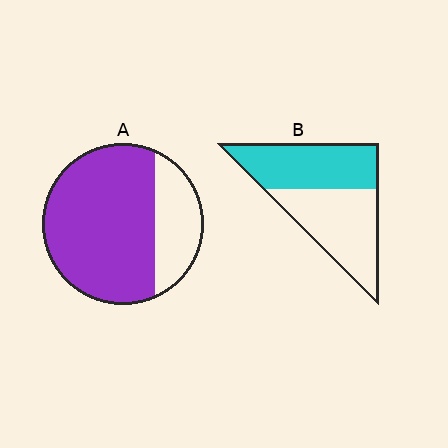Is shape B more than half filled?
Roughly half.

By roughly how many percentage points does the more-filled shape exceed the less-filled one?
By roughly 25 percentage points (A over B).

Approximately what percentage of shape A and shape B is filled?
A is approximately 75% and B is approximately 50%.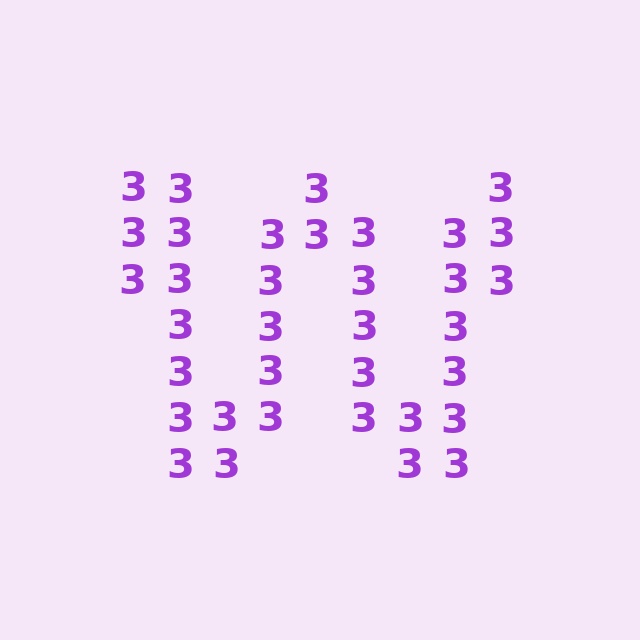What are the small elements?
The small elements are digit 3's.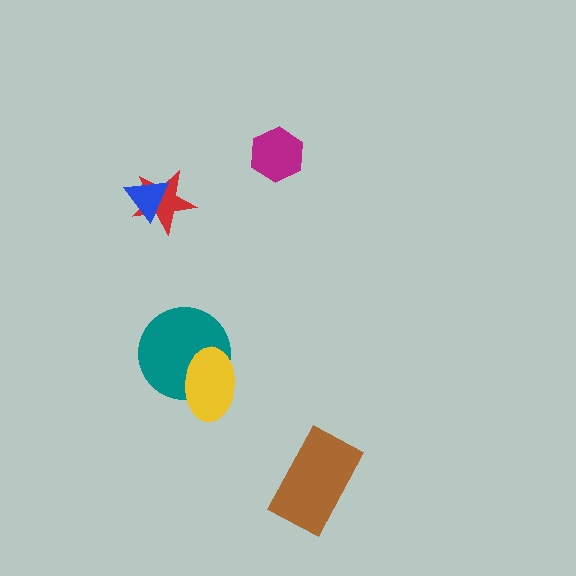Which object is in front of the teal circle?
The yellow ellipse is in front of the teal circle.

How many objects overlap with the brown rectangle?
0 objects overlap with the brown rectangle.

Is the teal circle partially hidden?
Yes, it is partially covered by another shape.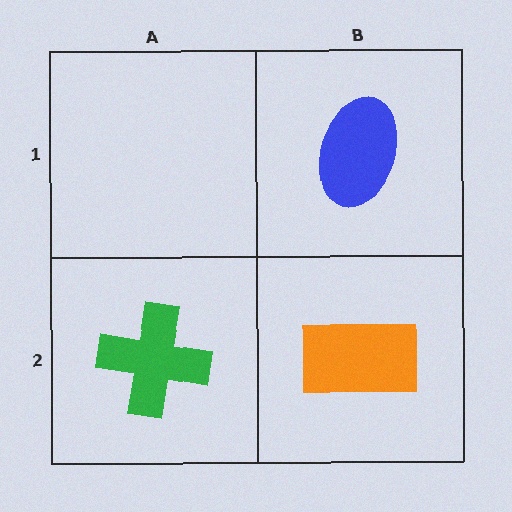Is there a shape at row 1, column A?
No, that cell is empty.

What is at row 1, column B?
A blue ellipse.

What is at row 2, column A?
A green cross.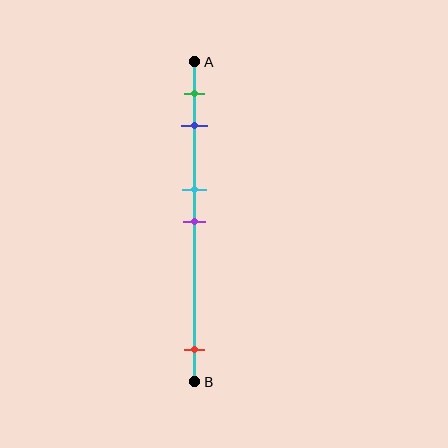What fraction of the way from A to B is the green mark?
The green mark is approximately 10% (0.1) of the way from A to B.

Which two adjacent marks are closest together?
The cyan and purple marks are the closest adjacent pair.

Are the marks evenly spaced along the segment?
No, the marks are not evenly spaced.